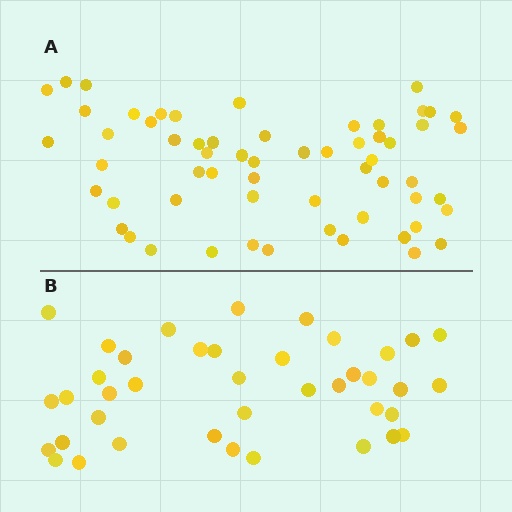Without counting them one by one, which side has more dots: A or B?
Region A (the top region) has more dots.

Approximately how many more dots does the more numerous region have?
Region A has approximately 20 more dots than region B.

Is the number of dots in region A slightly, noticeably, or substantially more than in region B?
Region A has substantially more. The ratio is roughly 1.5 to 1.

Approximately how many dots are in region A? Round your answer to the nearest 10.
About 60 dots.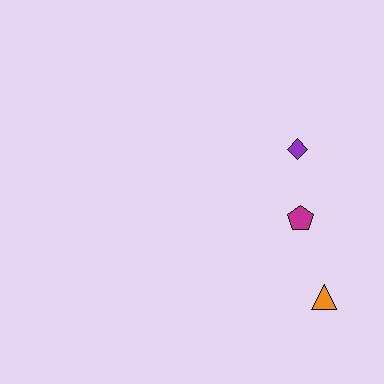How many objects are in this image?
There are 3 objects.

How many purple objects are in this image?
There is 1 purple object.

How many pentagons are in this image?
There is 1 pentagon.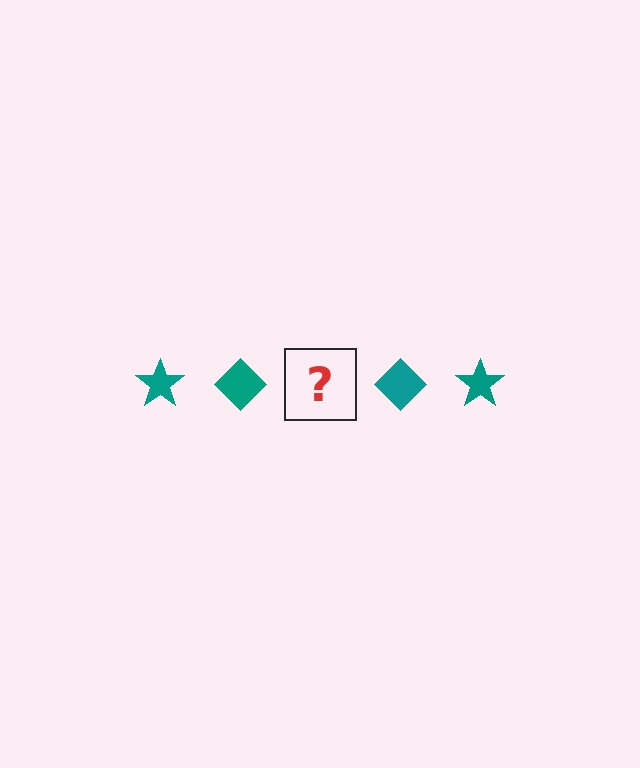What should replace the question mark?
The question mark should be replaced with a teal star.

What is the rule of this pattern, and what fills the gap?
The rule is that the pattern cycles through star, diamond shapes in teal. The gap should be filled with a teal star.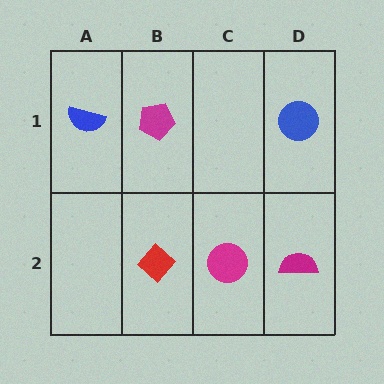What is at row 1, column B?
A magenta pentagon.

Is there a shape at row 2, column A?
No, that cell is empty.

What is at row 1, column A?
A blue semicircle.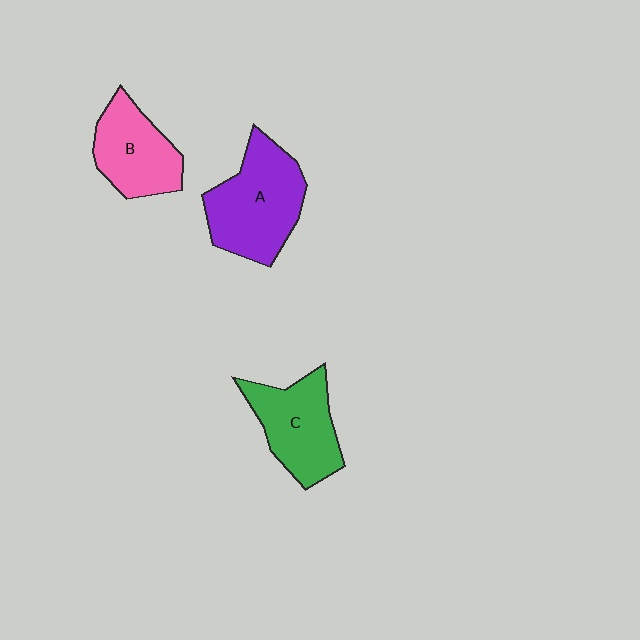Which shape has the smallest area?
Shape B (pink).